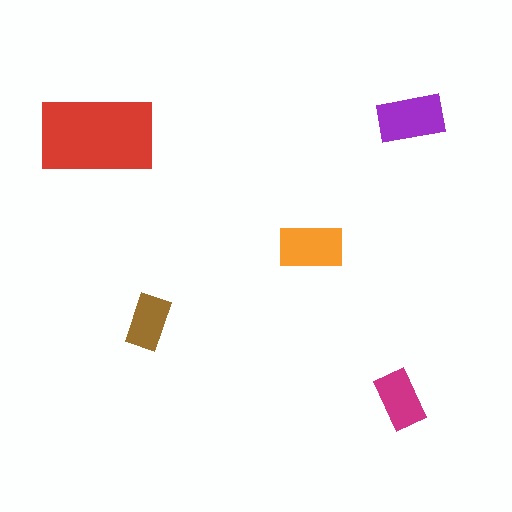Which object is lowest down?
The magenta rectangle is bottommost.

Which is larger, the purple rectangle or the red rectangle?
The red one.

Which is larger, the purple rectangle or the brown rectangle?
The purple one.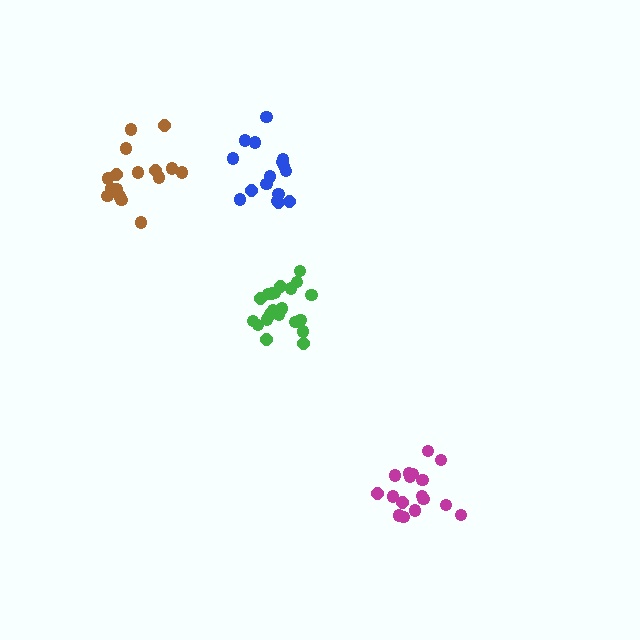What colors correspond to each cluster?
The clusters are colored: green, blue, brown, magenta.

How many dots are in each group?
Group 1: 21 dots, Group 2: 16 dots, Group 3: 16 dots, Group 4: 17 dots (70 total).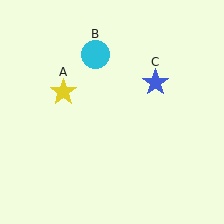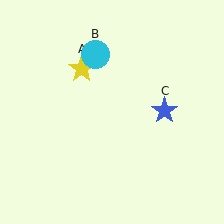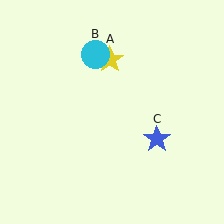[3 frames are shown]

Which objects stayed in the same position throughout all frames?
Cyan circle (object B) remained stationary.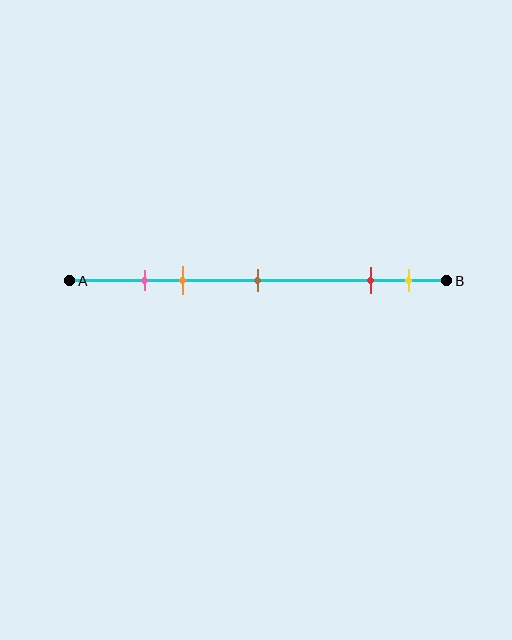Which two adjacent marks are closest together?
The pink and orange marks are the closest adjacent pair.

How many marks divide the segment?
There are 5 marks dividing the segment.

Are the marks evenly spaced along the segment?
No, the marks are not evenly spaced.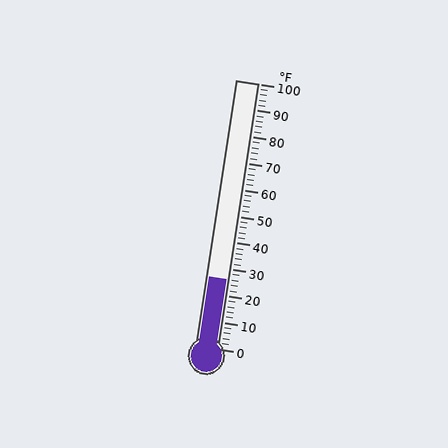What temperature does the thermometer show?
The thermometer shows approximately 26°F.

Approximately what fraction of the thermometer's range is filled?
The thermometer is filled to approximately 25% of its range.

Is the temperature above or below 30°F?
The temperature is below 30°F.